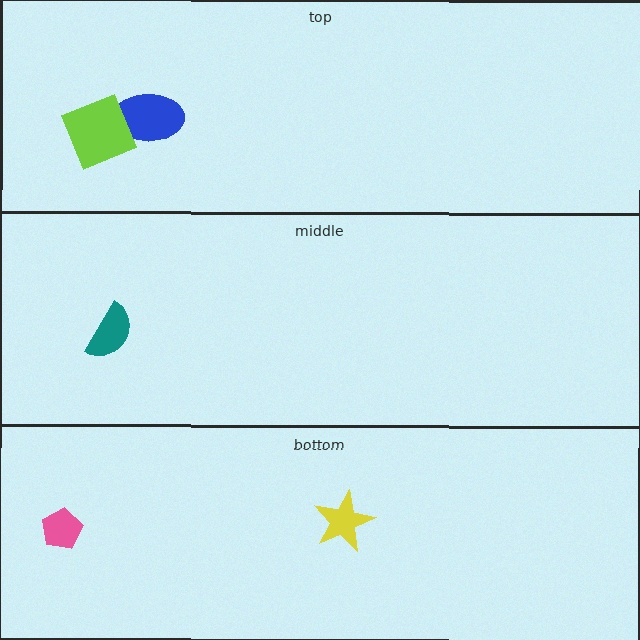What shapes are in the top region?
The blue ellipse, the lime square.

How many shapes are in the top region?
2.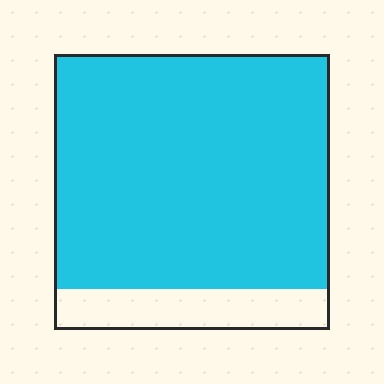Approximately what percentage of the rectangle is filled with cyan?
Approximately 85%.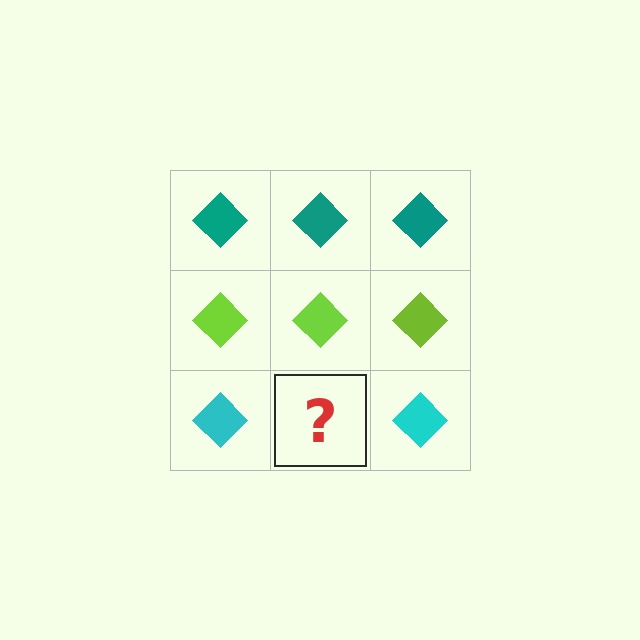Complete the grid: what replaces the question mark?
The question mark should be replaced with a cyan diamond.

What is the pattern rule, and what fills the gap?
The rule is that each row has a consistent color. The gap should be filled with a cyan diamond.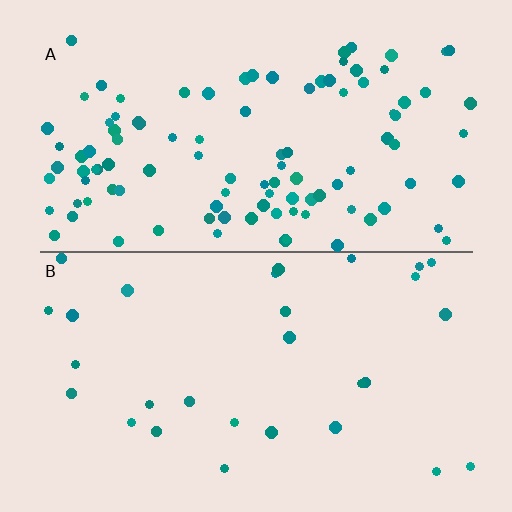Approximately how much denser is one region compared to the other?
Approximately 3.6× — region A over region B.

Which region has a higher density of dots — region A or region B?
A (the top).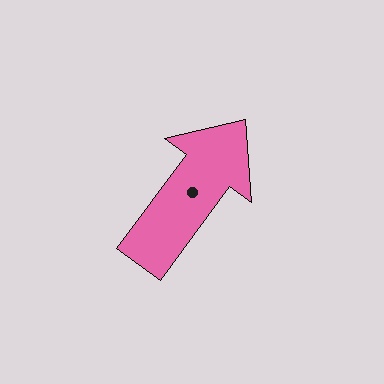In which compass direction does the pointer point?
Northeast.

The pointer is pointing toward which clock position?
Roughly 1 o'clock.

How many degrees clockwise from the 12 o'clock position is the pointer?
Approximately 36 degrees.